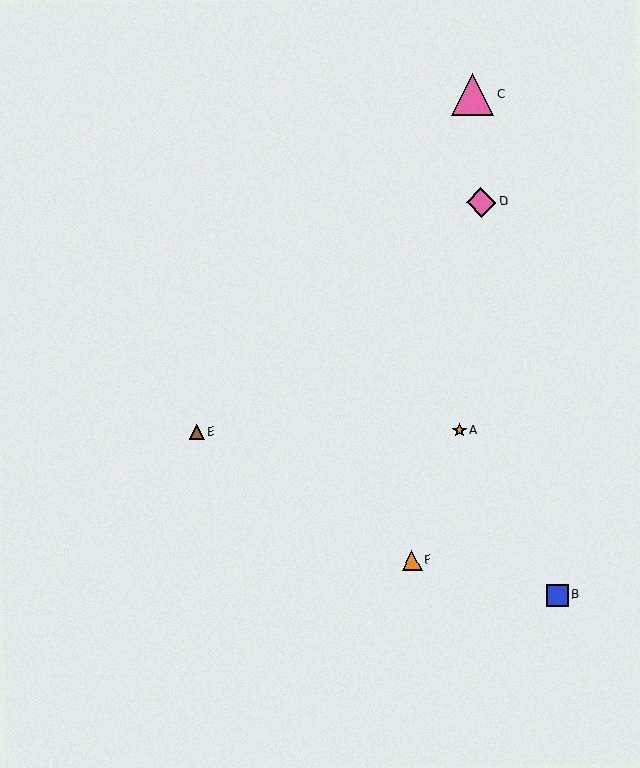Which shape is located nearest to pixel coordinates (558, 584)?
The blue square (labeled B) at (557, 595) is nearest to that location.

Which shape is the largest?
The pink triangle (labeled C) is the largest.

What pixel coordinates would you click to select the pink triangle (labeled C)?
Click at (473, 95) to select the pink triangle C.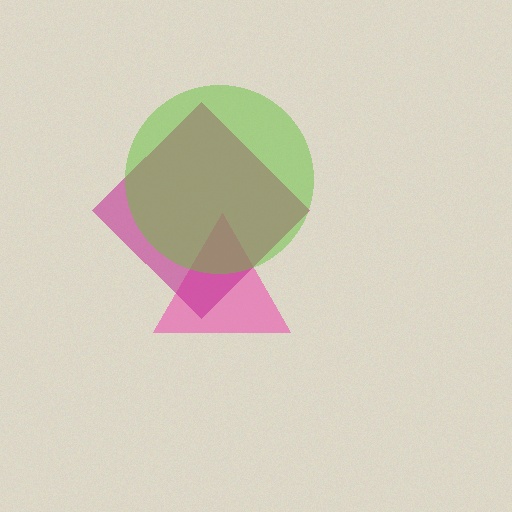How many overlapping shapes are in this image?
There are 3 overlapping shapes in the image.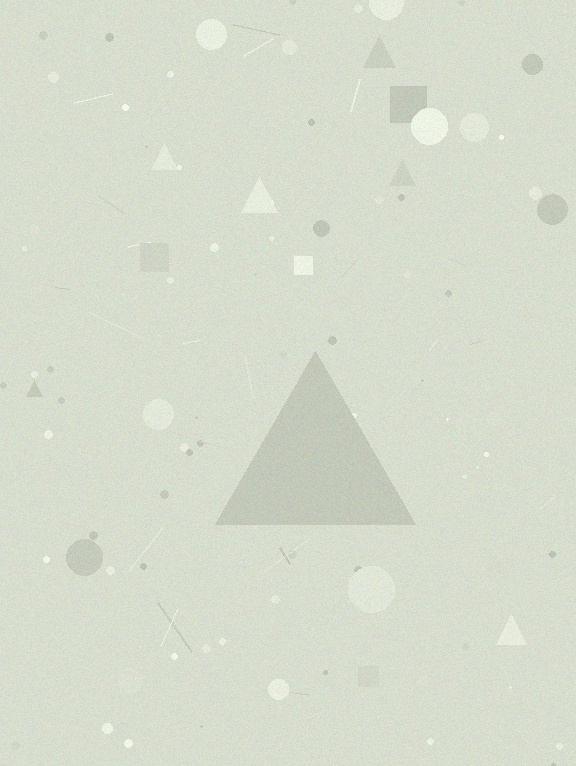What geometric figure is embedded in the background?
A triangle is embedded in the background.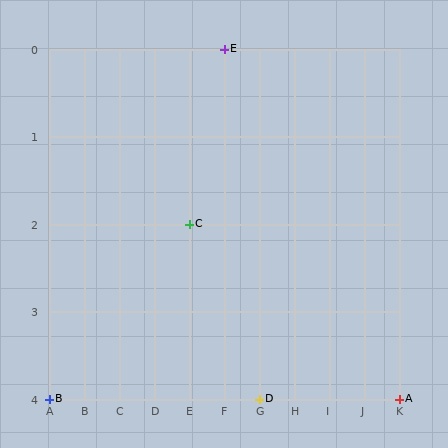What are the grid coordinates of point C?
Point C is at grid coordinates (E, 2).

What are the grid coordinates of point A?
Point A is at grid coordinates (K, 4).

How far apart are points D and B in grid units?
Points D and B are 6 columns apart.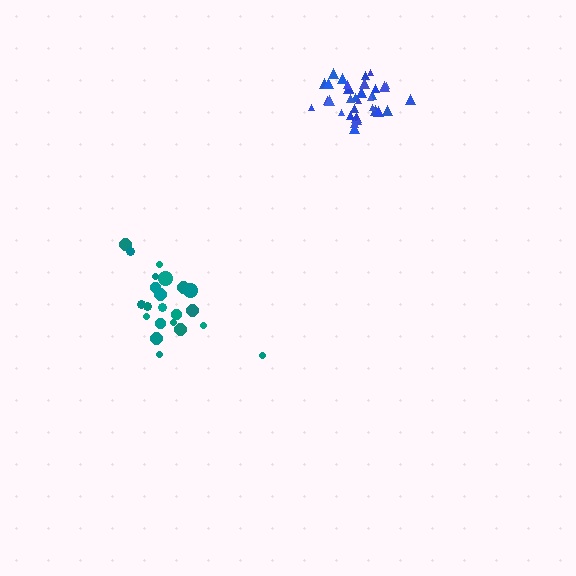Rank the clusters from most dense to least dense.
blue, teal.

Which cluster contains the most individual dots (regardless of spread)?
Blue (35).